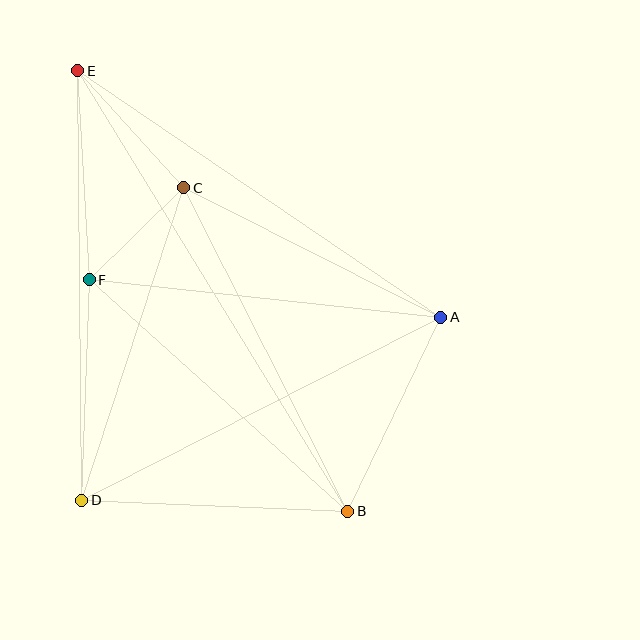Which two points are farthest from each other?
Points B and E are farthest from each other.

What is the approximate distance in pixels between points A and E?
The distance between A and E is approximately 439 pixels.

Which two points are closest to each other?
Points C and F are closest to each other.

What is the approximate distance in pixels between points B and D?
The distance between B and D is approximately 266 pixels.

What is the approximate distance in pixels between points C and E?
The distance between C and E is approximately 158 pixels.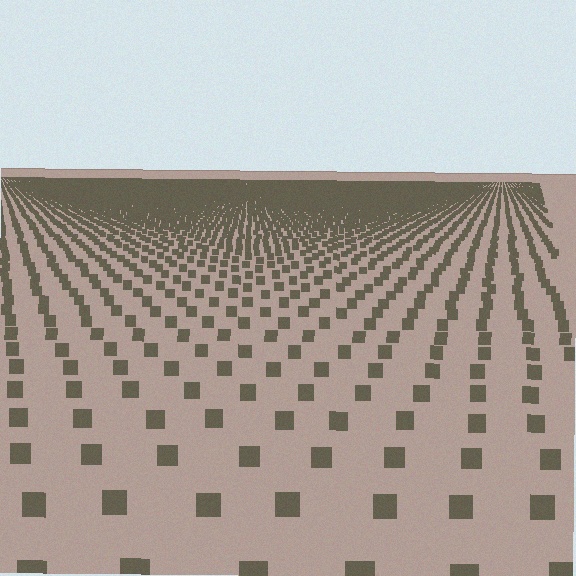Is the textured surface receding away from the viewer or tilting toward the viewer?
The surface is receding away from the viewer. Texture elements get smaller and denser toward the top.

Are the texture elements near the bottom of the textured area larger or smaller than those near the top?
Larger. Near the bottom, elements are closer to the viewer and appear at a bigger on-screen size.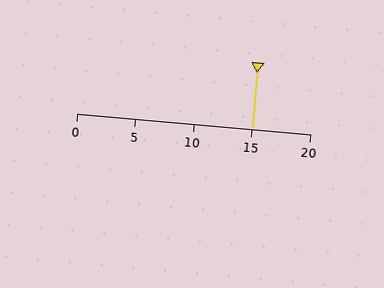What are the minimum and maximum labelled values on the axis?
The axis runs from 0 to 20.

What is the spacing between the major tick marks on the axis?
The major ticks are spaced 5 apart.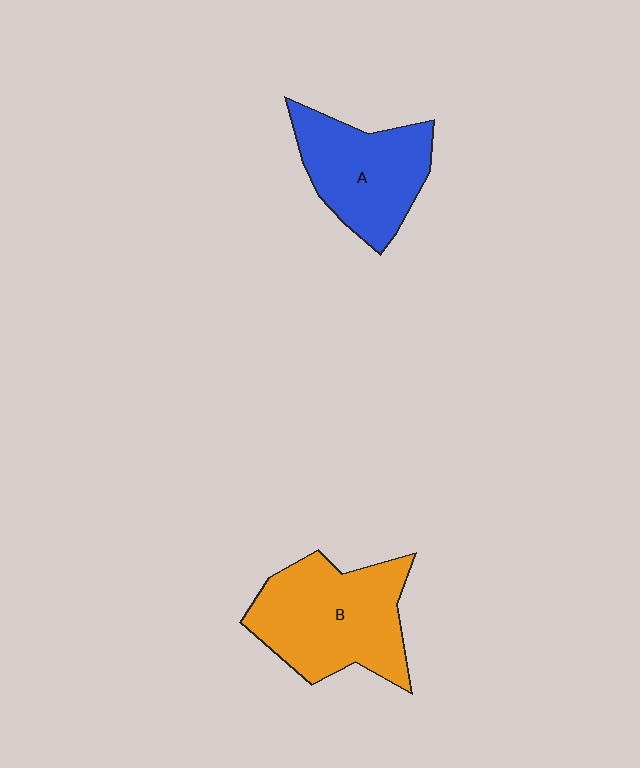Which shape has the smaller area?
Shape A (blue).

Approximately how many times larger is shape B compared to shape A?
Approximately 1.3 times.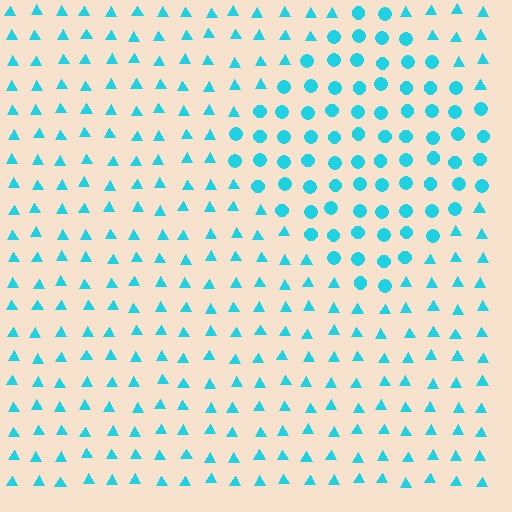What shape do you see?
I see a diamond.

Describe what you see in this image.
The image is filled with small cyan elements arranged in a uniform grid. A diamond-shaped region contains circles, while the surrounding area contains triangles. The boundary is defined purely by the change in element shape.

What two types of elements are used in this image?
The image uses circles inside the diamond region and triangles outside it.